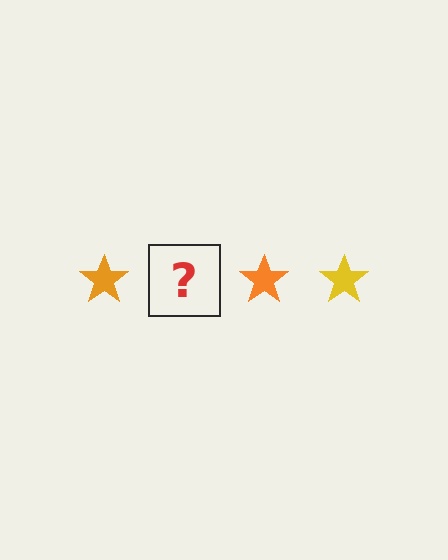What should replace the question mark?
The question mark should be replaced with a yellow star.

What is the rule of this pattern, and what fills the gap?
The rule is that the pattern cycles through orange, yellow stars. The gap should be filled with a yellow star.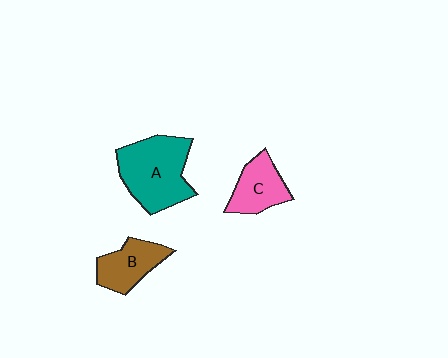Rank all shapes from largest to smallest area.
From largest to smallest: A (teal), B (brown), C (pink).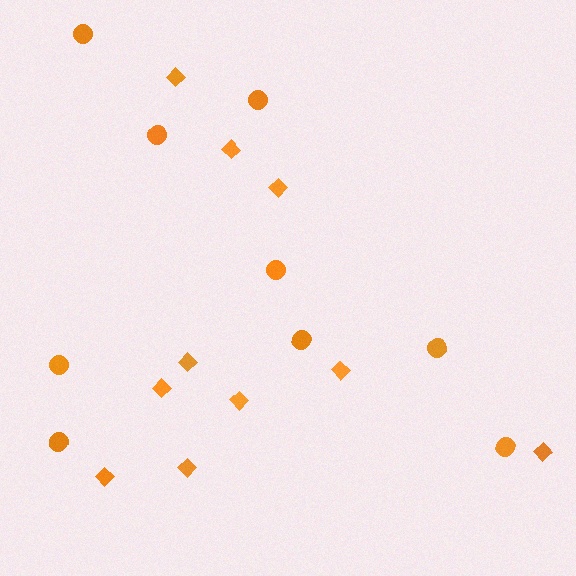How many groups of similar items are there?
There are 2 groups: one group of diamonds (10) and one group of circles (9).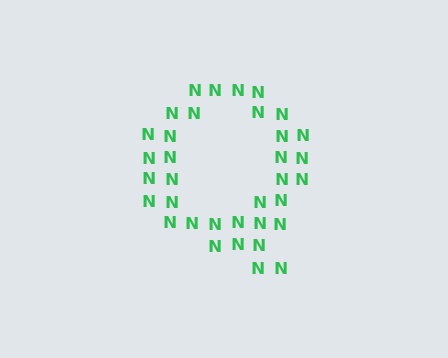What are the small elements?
The small elements are letter N's.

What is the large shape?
The large shape is the letter Q.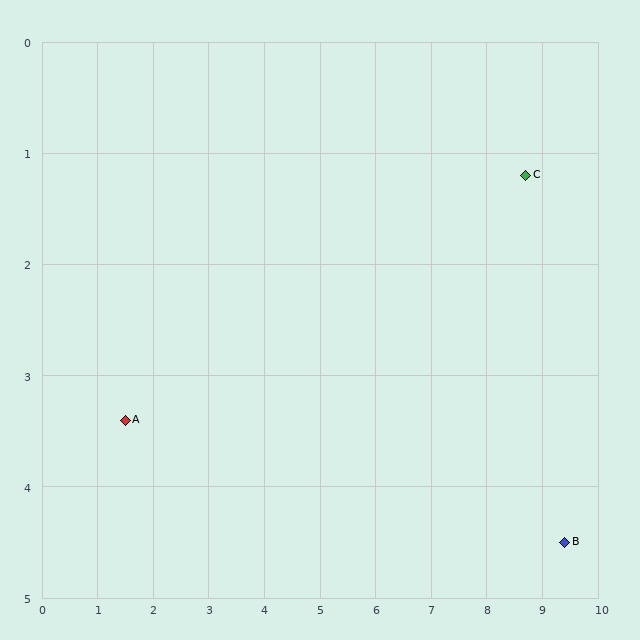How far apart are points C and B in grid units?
Points C and B are about 3.4 grid units apart.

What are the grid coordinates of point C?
Point C is at approximately (8.7, 1.2).